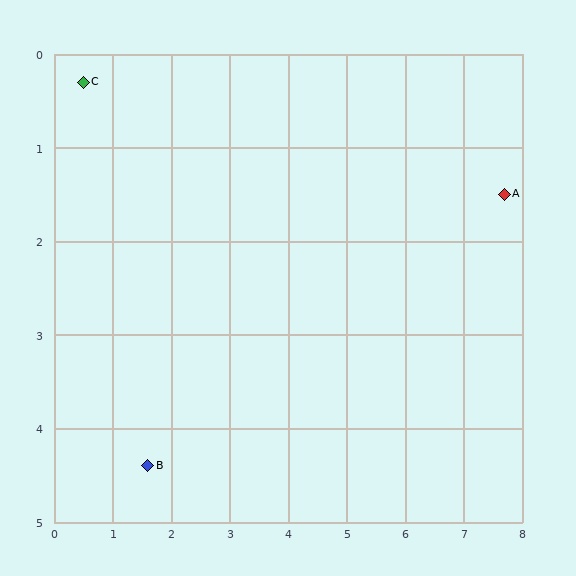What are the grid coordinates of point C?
Point C is at approximately (0.5, 0.3).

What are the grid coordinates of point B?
Point B is at approximately (1.6, 4.4).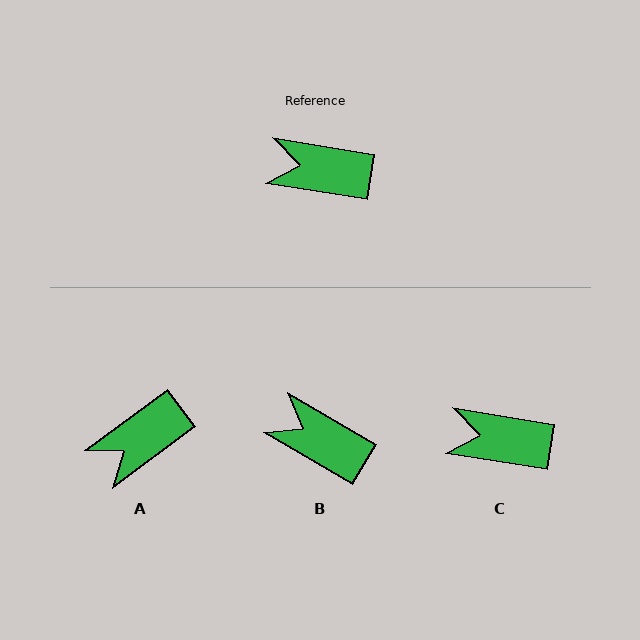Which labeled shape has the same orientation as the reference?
C.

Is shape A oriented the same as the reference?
No, it is off by about 46 degrees.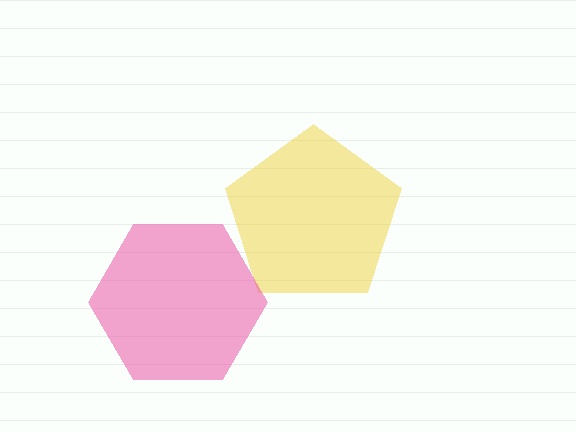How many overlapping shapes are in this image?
There are 2 overlapping shapes in the image.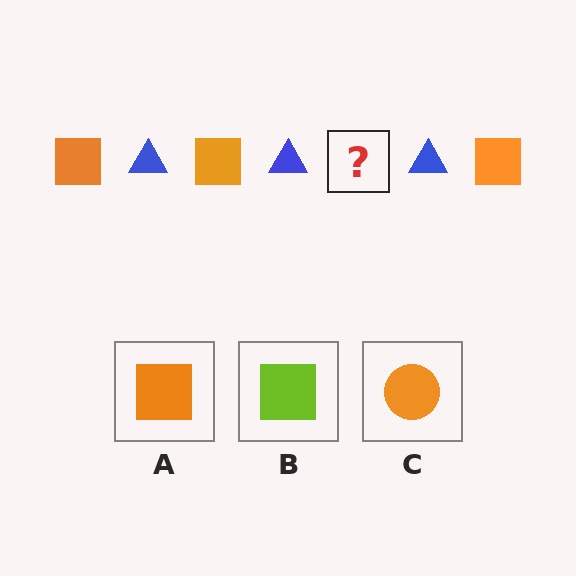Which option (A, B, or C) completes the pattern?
A.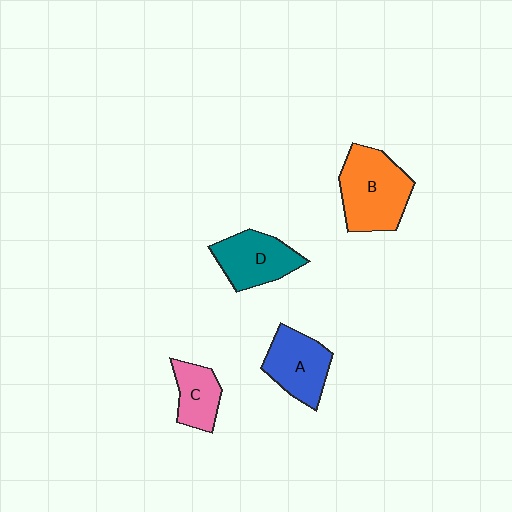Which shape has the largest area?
Shape B (orange).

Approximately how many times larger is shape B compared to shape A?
Approximately 1.3 times.